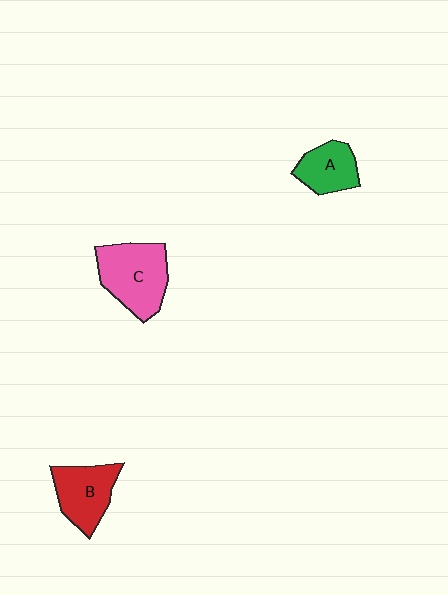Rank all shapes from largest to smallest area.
From largest to smallest: C (pink), B (red), A (green).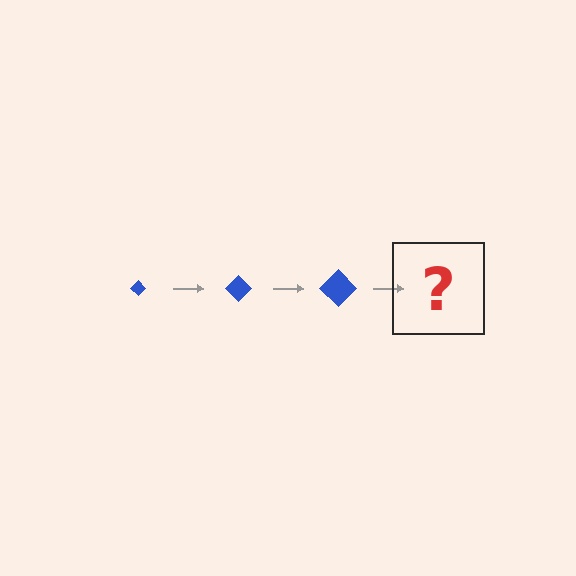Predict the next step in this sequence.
The next step is a blue diamond, larger than the previous one.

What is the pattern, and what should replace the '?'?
The pattern is that the diamond gets progressively larger each step. The '?' should be a blue diamond, larger than the previous one.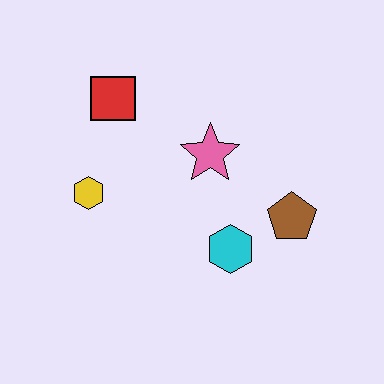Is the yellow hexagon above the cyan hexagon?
Yes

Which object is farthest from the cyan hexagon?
The red square is farthest from the cyan hexagon.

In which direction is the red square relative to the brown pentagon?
The red square is to the left of the brown pentagon.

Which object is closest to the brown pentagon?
The cyan hexagon is closest to the brown pentagon.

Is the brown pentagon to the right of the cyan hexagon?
Yes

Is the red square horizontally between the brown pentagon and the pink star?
No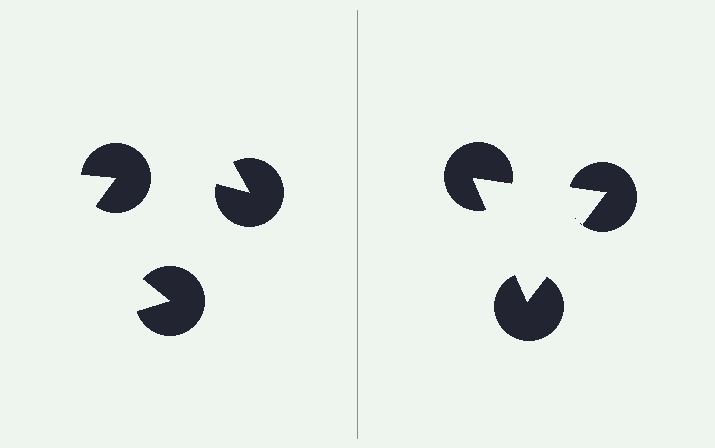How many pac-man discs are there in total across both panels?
6 — 3 on each side.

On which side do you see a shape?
An illusory triangle appears on the right side. On the left side the wedge cuts are rotated, so no coherent shape forms.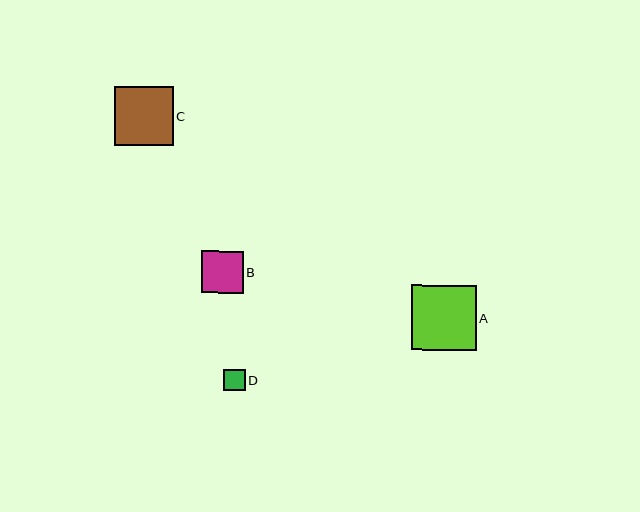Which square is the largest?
Square A is the largest with a size of approximately 65 pixels.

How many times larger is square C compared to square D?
Square C is approximately 2.7 times the size of square D.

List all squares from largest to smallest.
From largest to smallest: A, C, B, D.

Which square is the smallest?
Square D is the smallest with a size of approximately 22 pixels.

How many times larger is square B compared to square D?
Square B is approximately 1.9 times the size of square D.